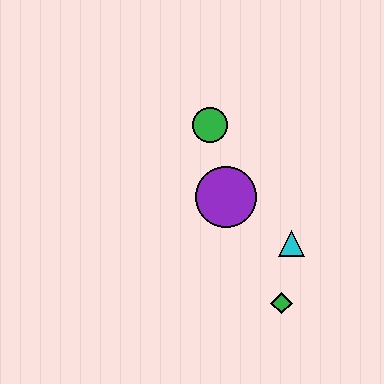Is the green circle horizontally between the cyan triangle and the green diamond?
No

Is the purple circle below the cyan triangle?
No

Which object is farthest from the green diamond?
The green circle is farthest from the green diamond.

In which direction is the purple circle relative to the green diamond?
The purple circle is above the green diamond.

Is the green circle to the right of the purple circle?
No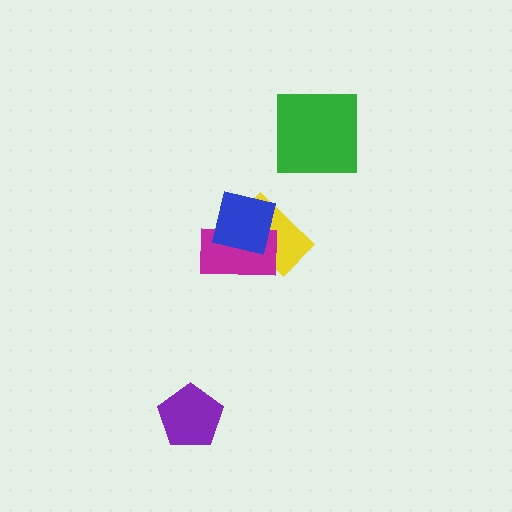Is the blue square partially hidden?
No, no other shape covers it.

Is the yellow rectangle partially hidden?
Yes, it is partially covered by another shape.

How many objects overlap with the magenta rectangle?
2 objects overlap with the magenta rectangle.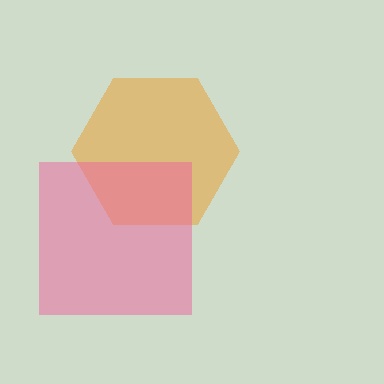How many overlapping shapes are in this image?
There are 2 overlapping shapes in the image.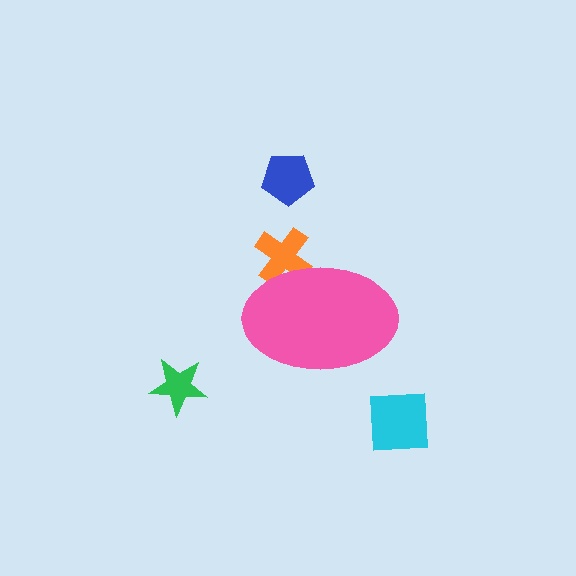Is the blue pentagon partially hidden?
No, the blue pentagon is fully visible.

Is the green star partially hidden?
No, the green star is fully visible.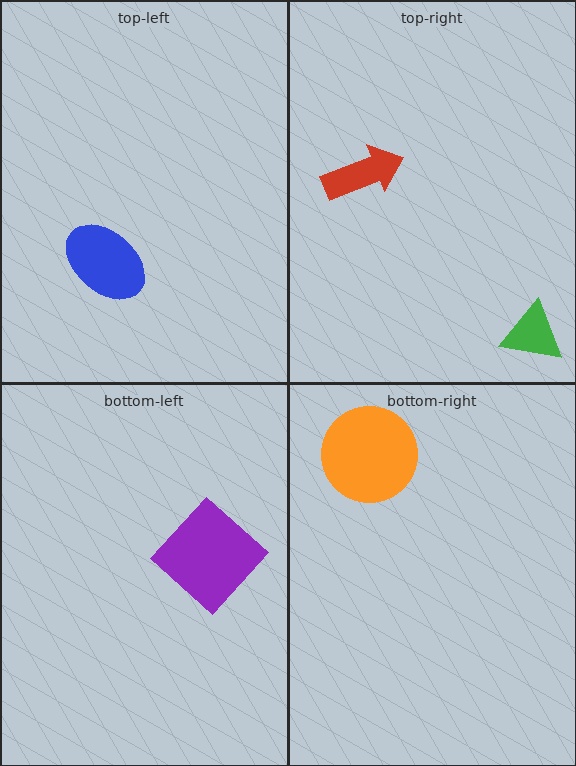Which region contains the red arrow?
The top-right region.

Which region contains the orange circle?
The bottom-right region.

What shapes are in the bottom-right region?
The orange circle.